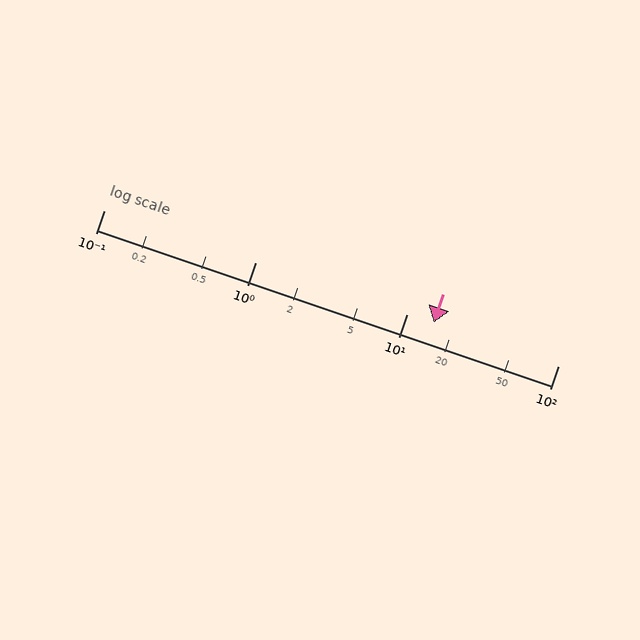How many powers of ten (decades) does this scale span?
The scale spans 3 decades, from 0.1 to 100.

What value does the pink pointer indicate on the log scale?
The pointer indicates approximately 15.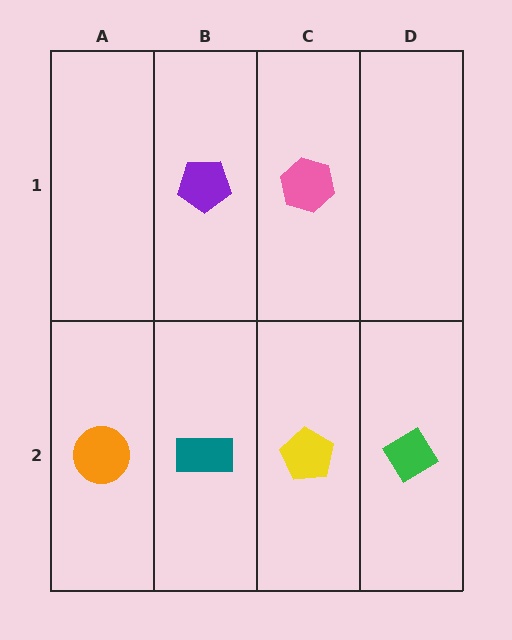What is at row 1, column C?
A pink hexagon.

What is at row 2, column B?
A teal rectangle.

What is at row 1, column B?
A purple pentagon.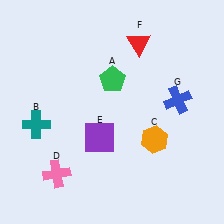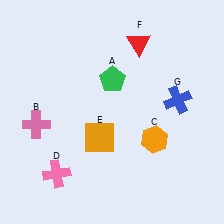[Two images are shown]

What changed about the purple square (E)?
In Image 1, E is purple. In Image 2, it changed to orange.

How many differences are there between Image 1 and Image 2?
There are 2 differences between the two images.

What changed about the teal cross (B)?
In Image 1, B is teal. In Image 2, it changed to pink.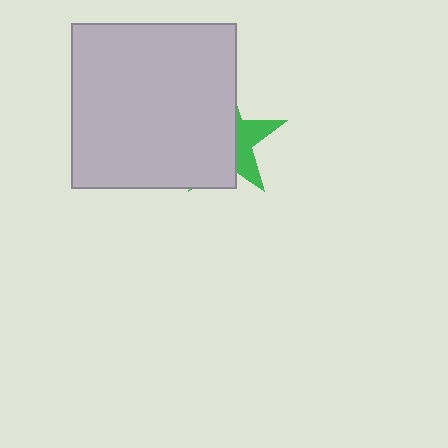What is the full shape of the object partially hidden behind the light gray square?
The partially hidden object is a green star.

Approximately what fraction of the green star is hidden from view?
Roughly 67% of the green star is hidden behind the light gray square.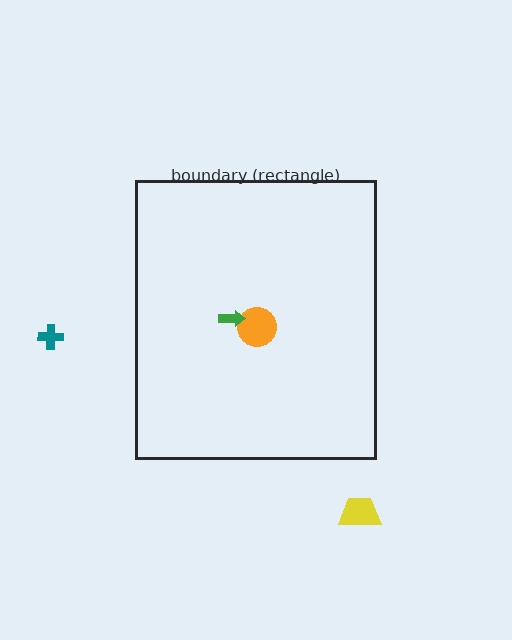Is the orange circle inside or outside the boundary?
Inside.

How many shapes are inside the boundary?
2 inside, 2 outside.